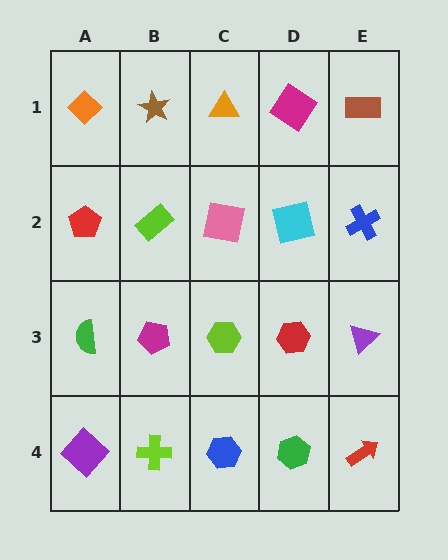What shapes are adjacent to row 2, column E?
A brown rectangle (row 1, column E), a purple triangle (row 3, column E), a cyan square (row 2, column D).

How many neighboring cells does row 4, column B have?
3.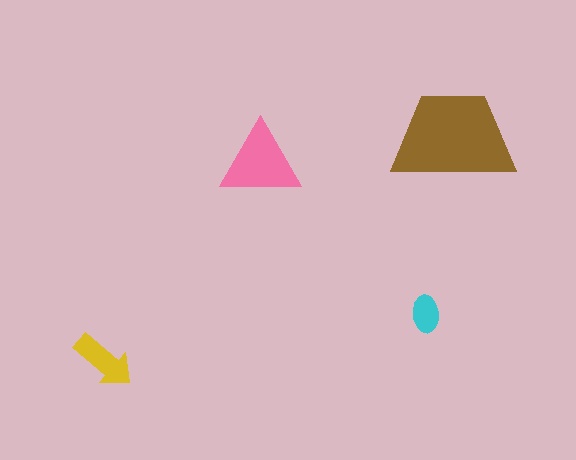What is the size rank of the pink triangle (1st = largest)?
2nd.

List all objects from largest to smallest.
The brown trapezoid, the pink triangle, the yellow arrow, the cyan ellipse.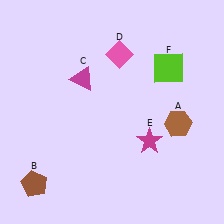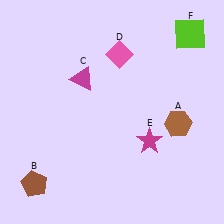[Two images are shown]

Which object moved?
The lime square (F) moved up.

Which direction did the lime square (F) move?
The lime square (F) moved up.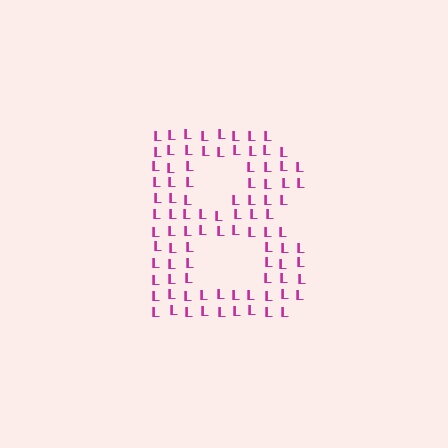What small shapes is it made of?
It is made of small letter L's.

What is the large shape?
The large shape is the letter B.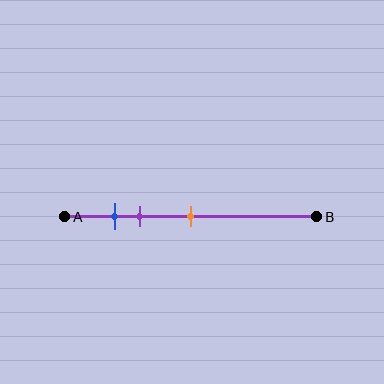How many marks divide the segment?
There are 3 marks dividing the segment.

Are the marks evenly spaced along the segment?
No, the marks are not evenly spaced.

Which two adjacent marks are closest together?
The blue and purple marks are the closest adjacent pair.